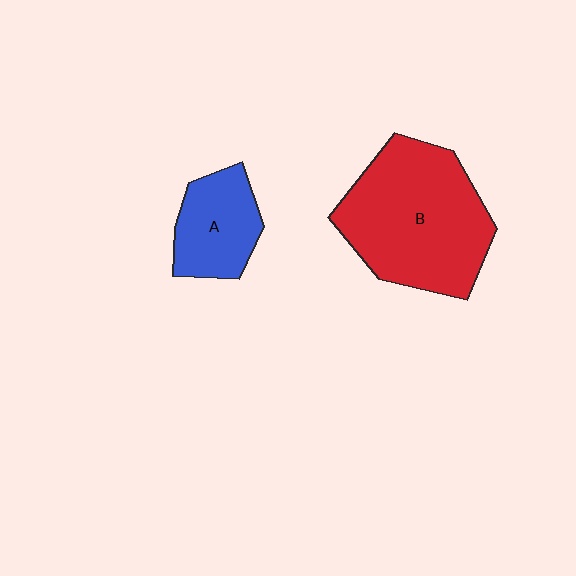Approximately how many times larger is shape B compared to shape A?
Approximately 2.2 times.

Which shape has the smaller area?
Shape A (blue).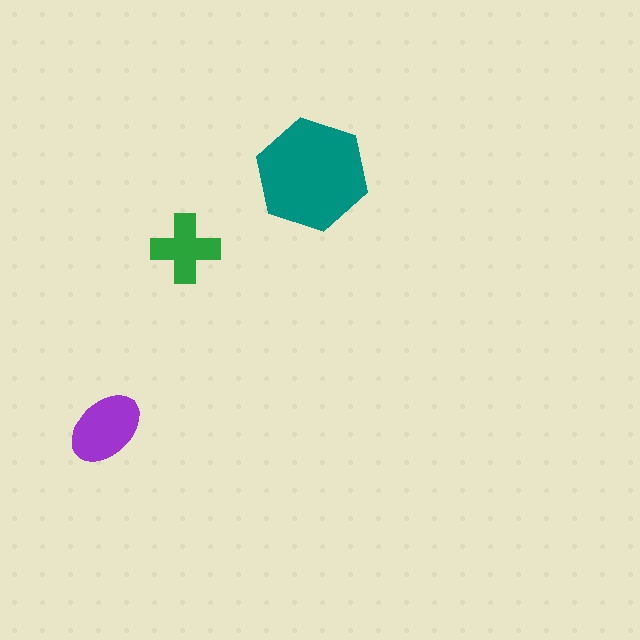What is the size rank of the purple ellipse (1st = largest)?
2nd.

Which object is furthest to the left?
The purple ellipse is leftmost.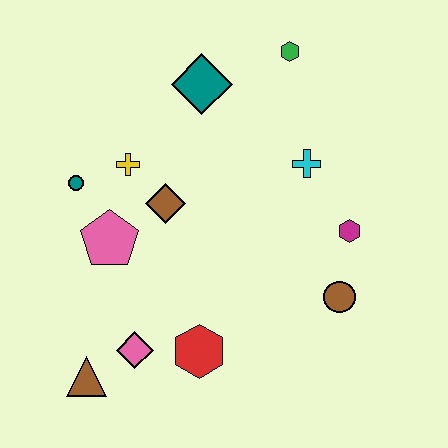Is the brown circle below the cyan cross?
Yes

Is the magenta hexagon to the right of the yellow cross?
Yes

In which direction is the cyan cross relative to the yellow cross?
The cyan cross is to the right of the yellow cross.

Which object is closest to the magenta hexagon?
The brown circle is closest to the magenta hexagon.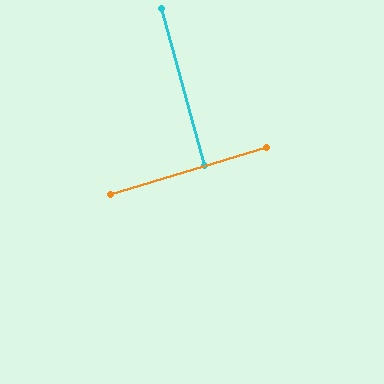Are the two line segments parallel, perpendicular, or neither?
Perpendicular — they meet at approximately 89°.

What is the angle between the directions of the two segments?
Approximately 89 degrees.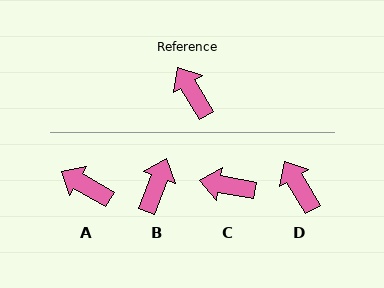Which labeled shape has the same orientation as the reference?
D.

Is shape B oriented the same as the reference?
No, it is off by about 50 degrees.